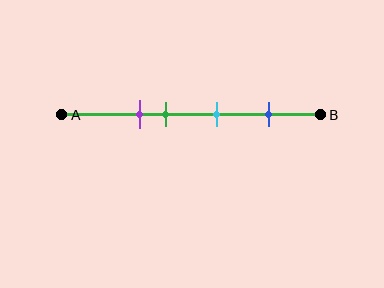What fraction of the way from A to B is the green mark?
The green mark is approximately 40% (0.4) of the way from A to B.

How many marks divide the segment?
There are 4 marks dividing the segment.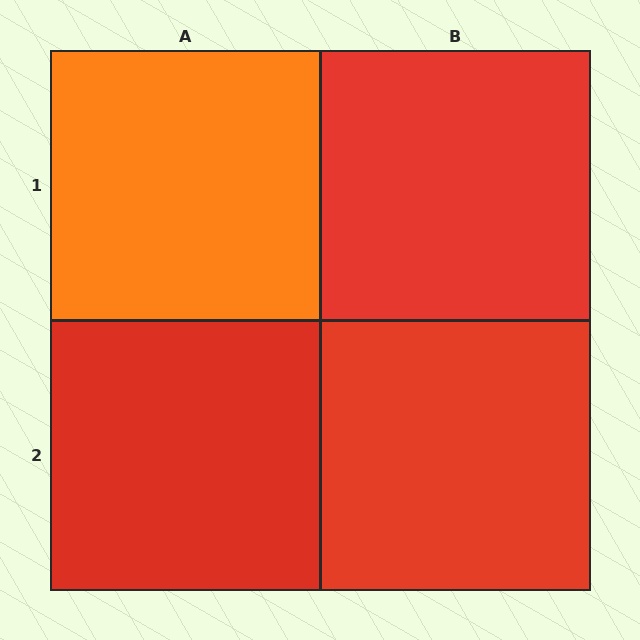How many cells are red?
3 cells are red.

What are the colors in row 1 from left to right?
Orange, red.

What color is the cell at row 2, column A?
Red.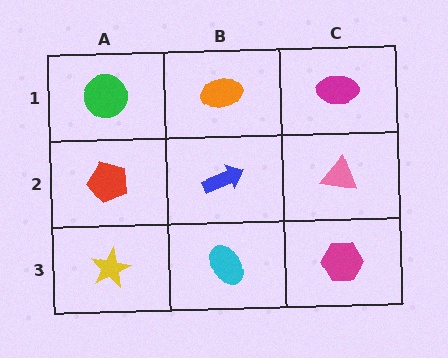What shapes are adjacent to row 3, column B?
A blue arrow (row 2, column B), a yellow star (row 3, column A), a magenta hexagon (row 3, column C).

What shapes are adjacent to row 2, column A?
A green circle (row 1, column A), a yellow star (row 3, column A), a blue arrow (row 2, column B).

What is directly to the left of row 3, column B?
A yellow star.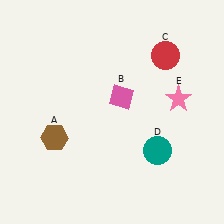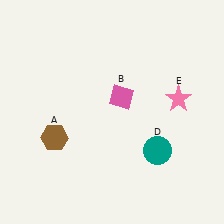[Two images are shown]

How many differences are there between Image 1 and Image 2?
There is 1 difference between the two images.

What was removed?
The red circle (C) was removed in Image 2.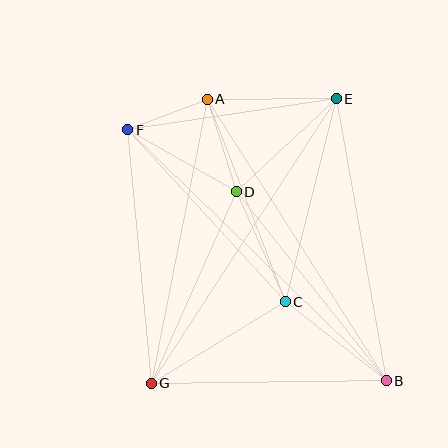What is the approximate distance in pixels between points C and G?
The distance between C and G is approximately 157 pixels.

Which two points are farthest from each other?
Points B and F are farthest from each other.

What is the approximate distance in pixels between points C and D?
The distance between C and D is approximately 121 pixels.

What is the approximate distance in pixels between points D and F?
The distance between D and F is approximately 125 pixels.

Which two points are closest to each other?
Points A and F are closest to each other.